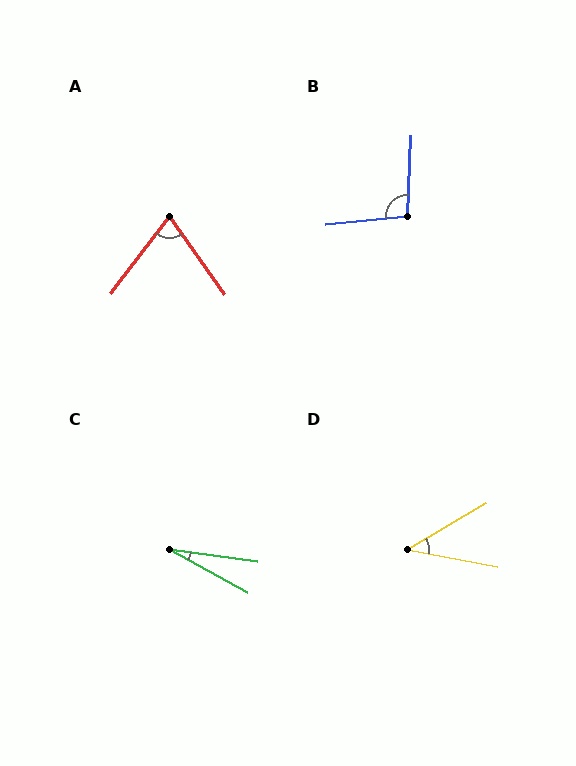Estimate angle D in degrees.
Approximately 41 degrees.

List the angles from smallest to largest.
C (21°), D (41°), A (73°), B (98°).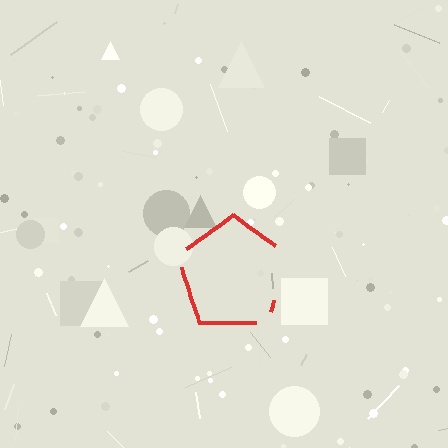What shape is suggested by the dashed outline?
The dashed outline suggests a pentagon.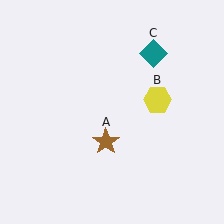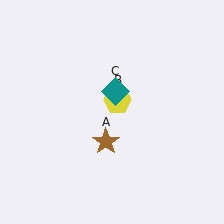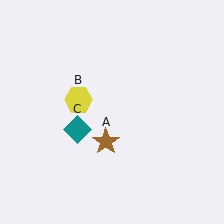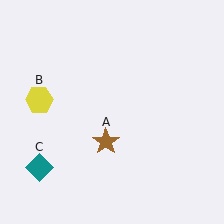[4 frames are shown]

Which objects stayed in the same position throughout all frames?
Brown star (object A) remained stationary.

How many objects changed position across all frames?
2 objects changed position: yellow hexagon (object B), teal diamond (object C).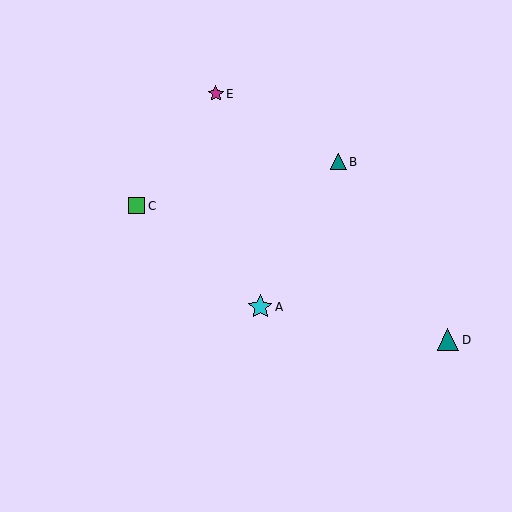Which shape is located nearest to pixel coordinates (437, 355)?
The teal triangle (labeled D) at (448, 340) is nearest to that location.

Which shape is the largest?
The cyan star (labeled A) is the largest.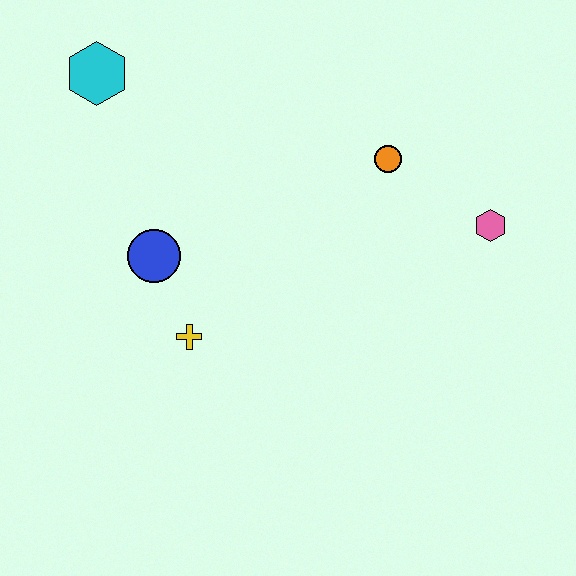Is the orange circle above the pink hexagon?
Yes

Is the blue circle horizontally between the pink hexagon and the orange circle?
No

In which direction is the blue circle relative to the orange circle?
The blue circle is to the left of the orange circle.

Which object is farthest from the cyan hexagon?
The pink hexagon is farthest from the cyan hexagon.